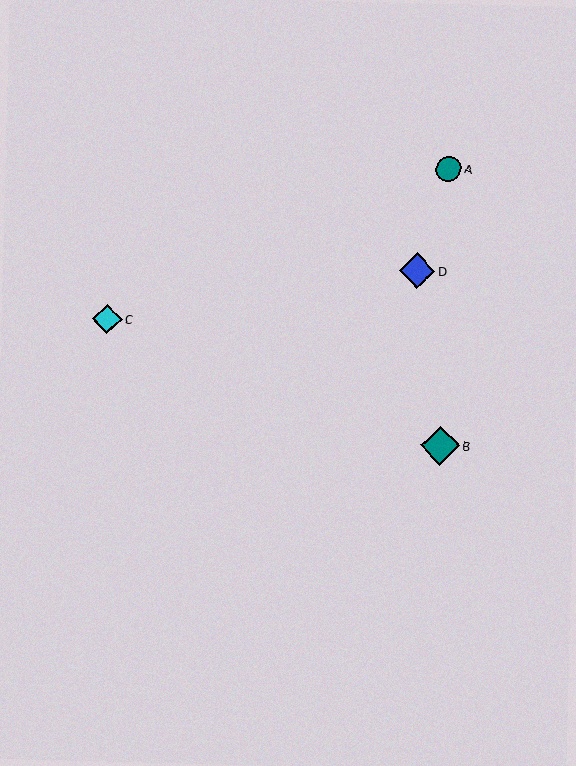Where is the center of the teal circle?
The center of the teal circle is at (449, 169).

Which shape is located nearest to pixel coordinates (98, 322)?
The cyan diamond (labeled C) at (107, 319) is nearest to that location.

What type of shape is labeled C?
Shape C is a cyan diamond.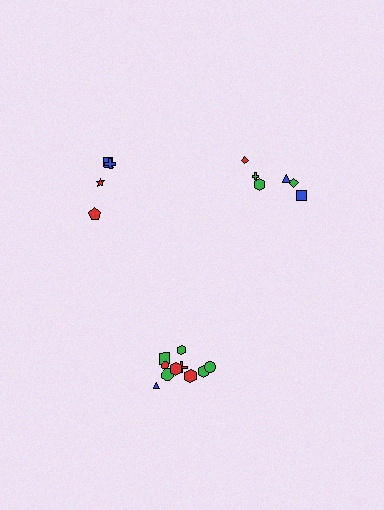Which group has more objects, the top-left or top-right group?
The top-right group.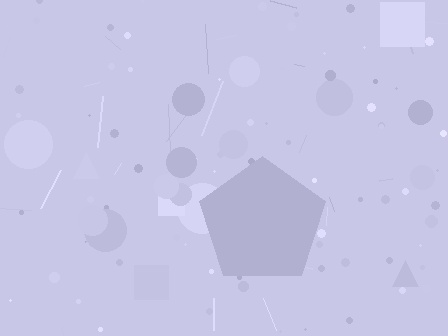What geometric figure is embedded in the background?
A pentagon is embedded in the background.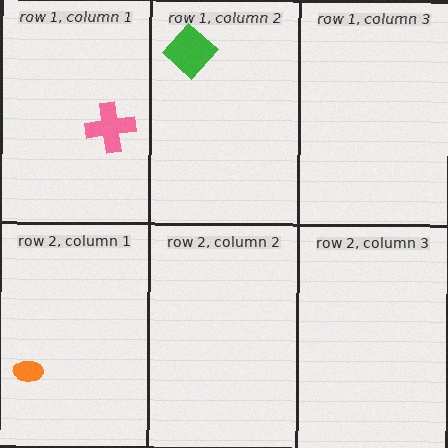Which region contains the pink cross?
The row 1, column 1 region.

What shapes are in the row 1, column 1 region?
The pink cross.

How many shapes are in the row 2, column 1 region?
1.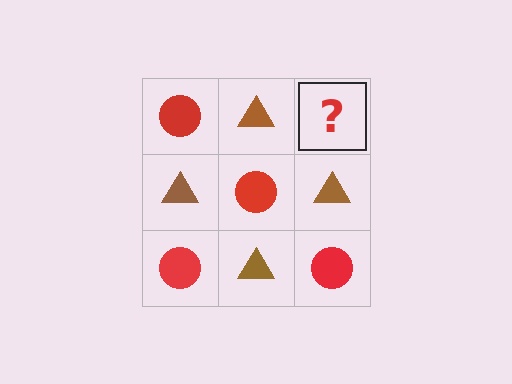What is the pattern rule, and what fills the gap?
The rule is that it alternates red circle and brown triangle in a checkerboard pattern. The gap should be filled with a red circle.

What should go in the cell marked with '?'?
The missing cell should contain a red circle.